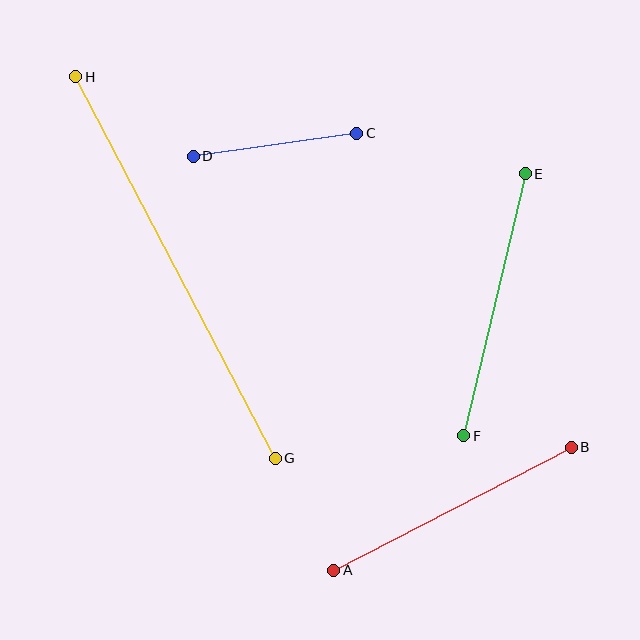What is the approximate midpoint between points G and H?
The midpoint is at approximately (175, 267) pixels.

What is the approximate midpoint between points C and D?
The midpoint is at approximately (275, 145) pixels.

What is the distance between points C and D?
The distance is approximately 165 pixels.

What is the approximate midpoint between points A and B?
The midpoint is at approximately (453, 509) pixels.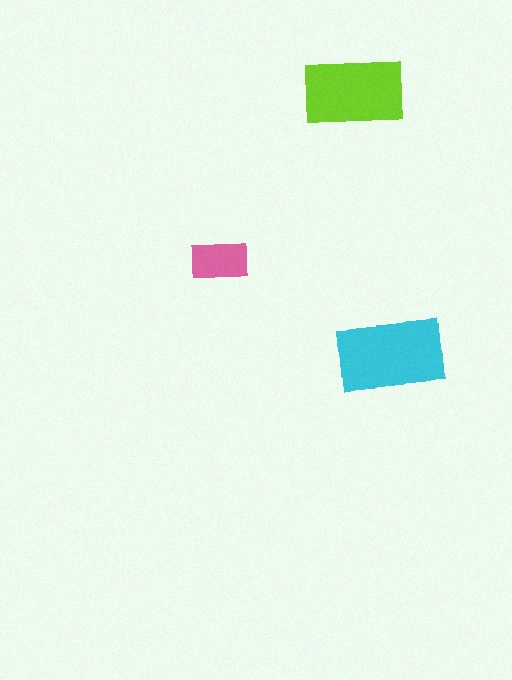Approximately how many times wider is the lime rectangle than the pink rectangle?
About 2 times wider.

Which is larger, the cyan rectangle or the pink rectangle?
The cyan one.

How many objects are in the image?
There are 3 objects in the image.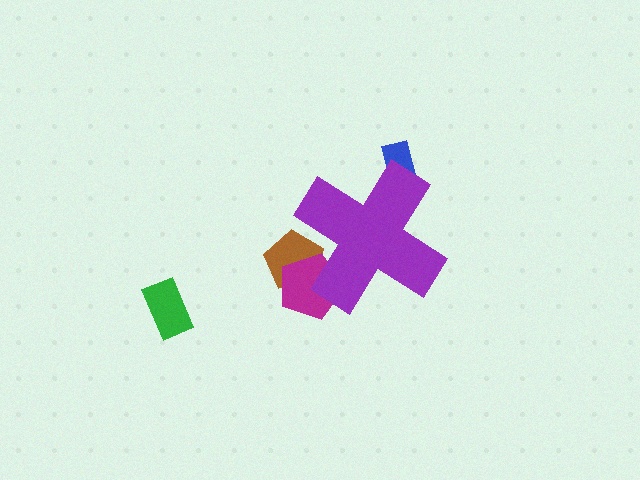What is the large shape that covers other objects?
A purple cross.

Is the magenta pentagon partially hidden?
Yes, the magenta pentagon is partially hidden behind the purple cross.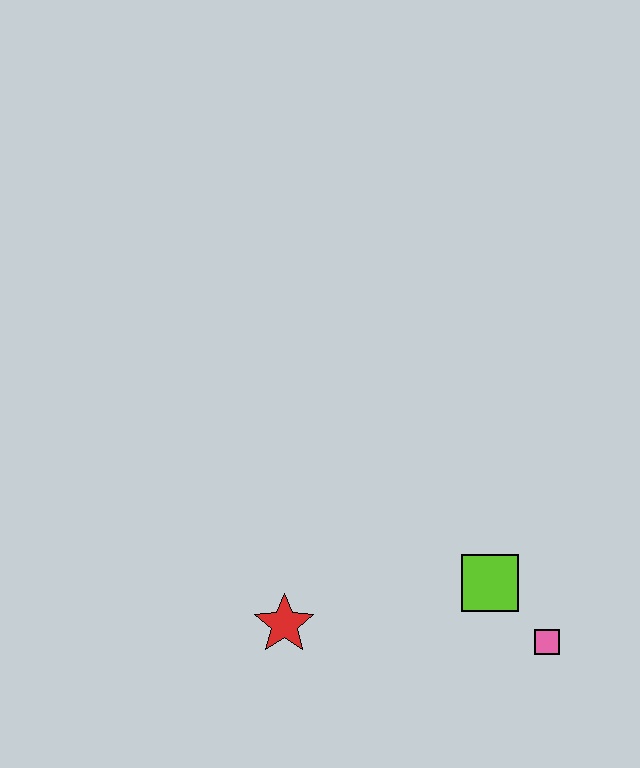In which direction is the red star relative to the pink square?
The red star is to the left of the pink square.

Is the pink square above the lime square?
No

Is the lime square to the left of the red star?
No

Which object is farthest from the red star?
The pink square is farthest from the red star.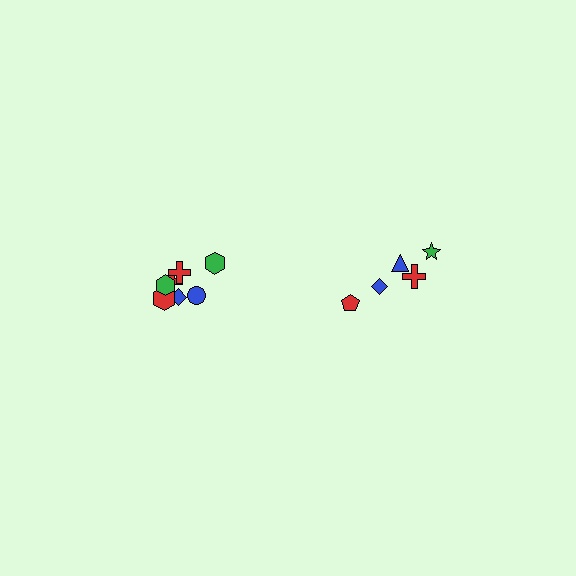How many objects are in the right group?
There are 5 objects.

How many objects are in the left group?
There are 7 objects.